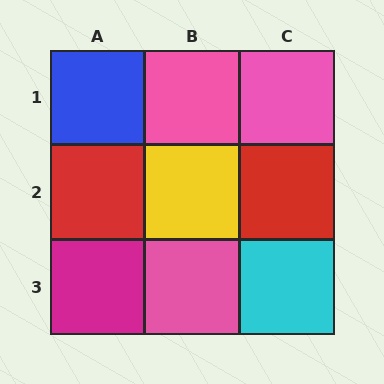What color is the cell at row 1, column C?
Pink.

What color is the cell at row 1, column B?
Pink.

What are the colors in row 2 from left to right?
Red, yellow, red.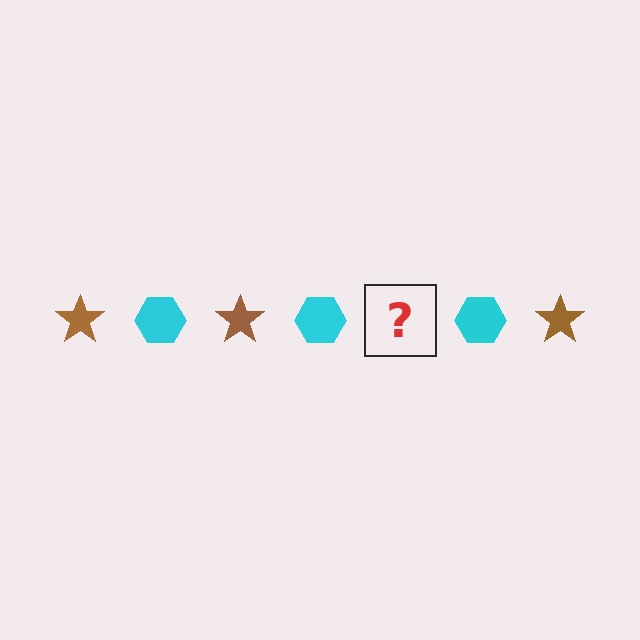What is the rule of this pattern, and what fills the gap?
The rule is that the pattern alternates between brown star and cyan hexagon. The gap should be filled with a brown star.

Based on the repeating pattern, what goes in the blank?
The blank should be a brown star.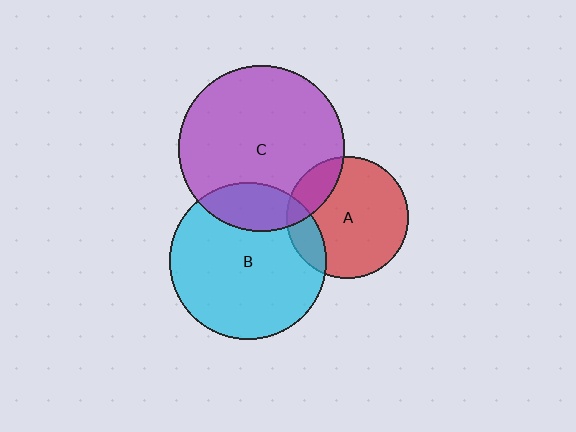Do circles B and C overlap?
Yes.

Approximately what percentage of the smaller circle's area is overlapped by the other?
Approximately 20%.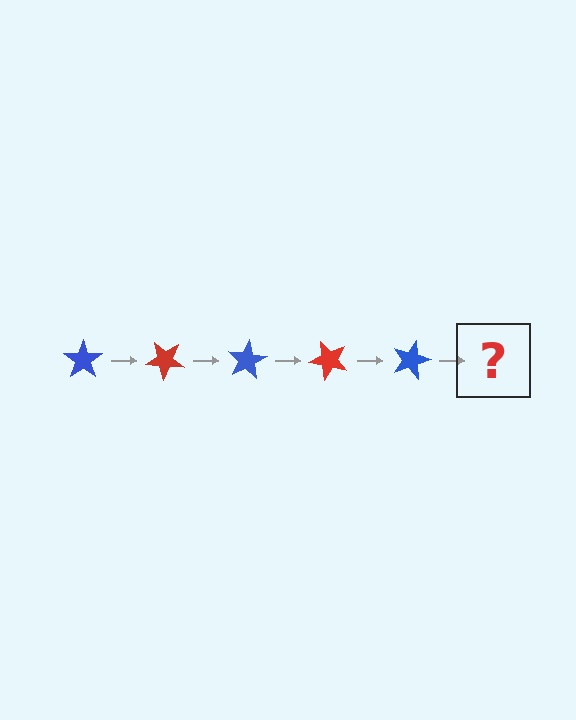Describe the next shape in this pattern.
It should be a red star, rotated 200 degrees from the start.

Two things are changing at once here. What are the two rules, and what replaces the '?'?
The two rules are that it rotates 40 degrees each step and the color cycles through blue and red. The '?' should be a red star, rotated 200 degrees from the start.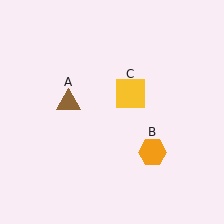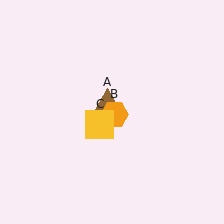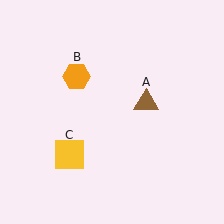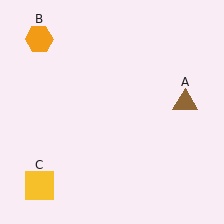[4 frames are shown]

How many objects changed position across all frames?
3 objects changed position: brown triangle (object A), orange hexagon (object B), yellow square (object C).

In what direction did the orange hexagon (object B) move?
The orange hexagon (object B) moved up and to the left.